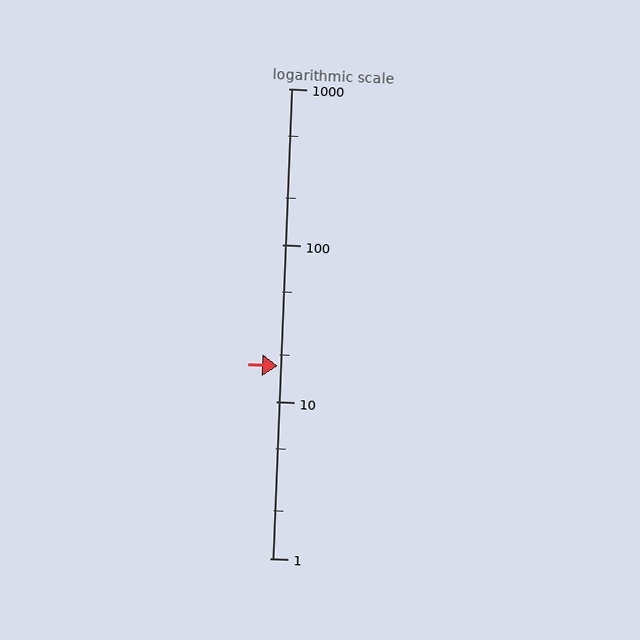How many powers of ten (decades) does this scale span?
The scale spans 3 decades, from 1 to 1000.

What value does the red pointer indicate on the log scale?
The pointer indicates approximately 17.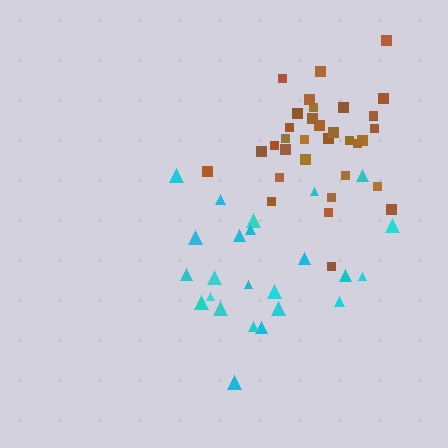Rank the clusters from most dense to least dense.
brown, cyan.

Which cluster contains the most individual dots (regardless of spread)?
Brown (34).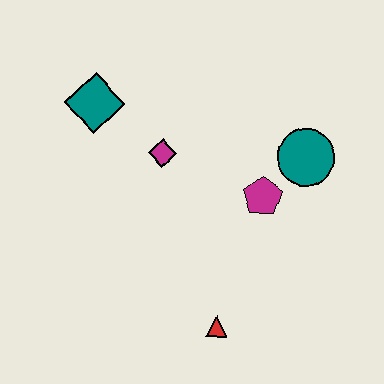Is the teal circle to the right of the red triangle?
Yes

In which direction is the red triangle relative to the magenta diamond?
The red triangle is below the magenta diamond.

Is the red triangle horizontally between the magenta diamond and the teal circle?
Yes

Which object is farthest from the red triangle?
The teal diamond is farthest from the red triangle.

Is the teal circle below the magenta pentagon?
No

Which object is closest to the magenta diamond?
The teal diamond is closest to the magenta diamond.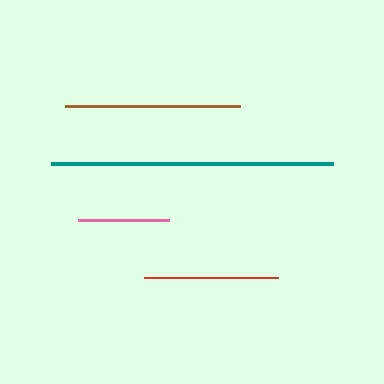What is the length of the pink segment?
The pink segment is approximately 91 pixels long.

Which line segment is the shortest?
The pink line is the shortest at approximately 91 pixels.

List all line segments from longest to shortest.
From longest to shortest: teal, brown, red, pink.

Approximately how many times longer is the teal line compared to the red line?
The teal line is approximately 2.1 times the length of the red line.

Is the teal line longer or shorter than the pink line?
The teal line is longer than the pink line.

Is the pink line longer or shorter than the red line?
The red line is longer than the pink line.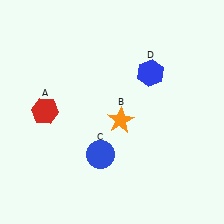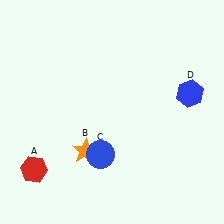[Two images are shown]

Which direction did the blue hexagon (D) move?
The blue hexagon (D) moved right.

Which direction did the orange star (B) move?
The orange star (B) moved left.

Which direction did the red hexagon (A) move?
The red hexagon (A) moved down.